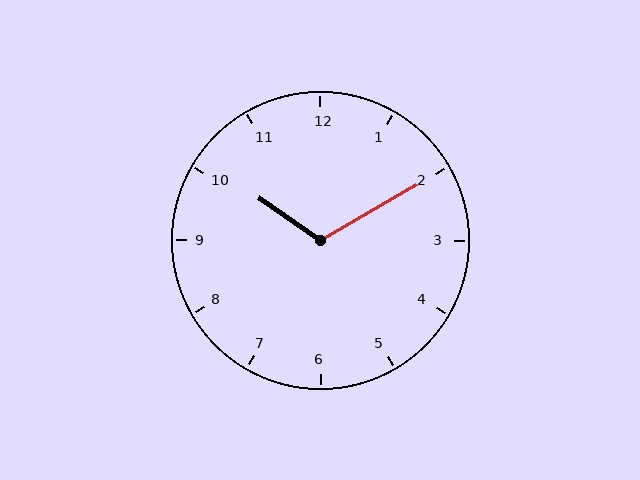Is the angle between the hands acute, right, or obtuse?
It is obtuse.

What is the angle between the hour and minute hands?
Approximately 115 degrees.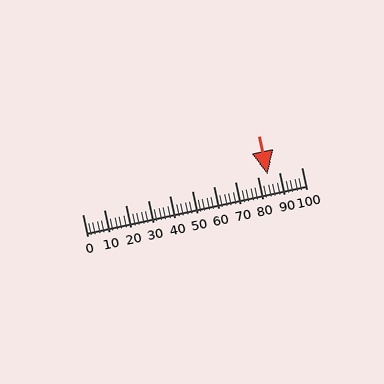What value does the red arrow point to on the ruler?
The red arrow points to approximately 84.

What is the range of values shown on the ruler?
The ruler shows values from 0 to 100.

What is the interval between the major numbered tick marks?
The major tick marks are spaced 10 units apart.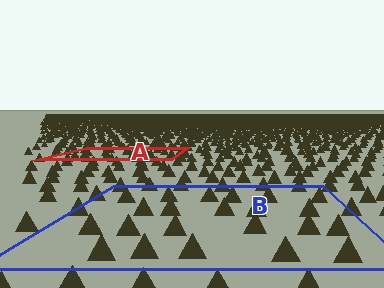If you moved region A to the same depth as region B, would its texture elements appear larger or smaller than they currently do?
They would appear larger. At a closer depth, the same texture elements are projected at a bigger on-screen size.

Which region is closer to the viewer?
Region B is closer. The texture elements there are larger and more spread out.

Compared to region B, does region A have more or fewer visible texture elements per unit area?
Region A has more texture elements per unit area — they are packed more densely because it is farther away.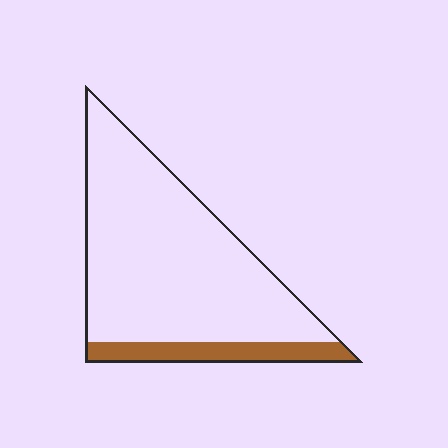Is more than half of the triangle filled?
No.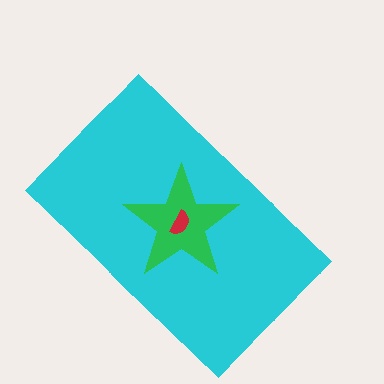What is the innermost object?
The red semicircle.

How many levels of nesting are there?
3.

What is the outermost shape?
The cyan rectangle.